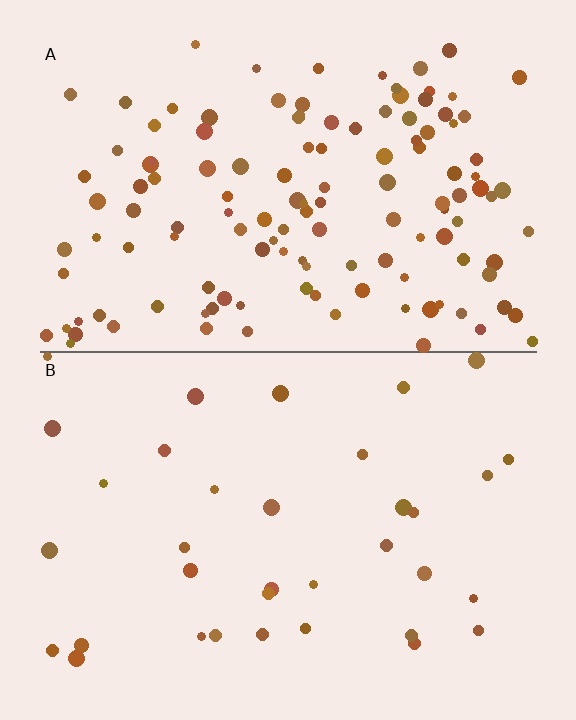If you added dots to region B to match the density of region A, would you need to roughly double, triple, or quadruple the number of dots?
Approximately quadruple.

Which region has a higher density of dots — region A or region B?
A (the top).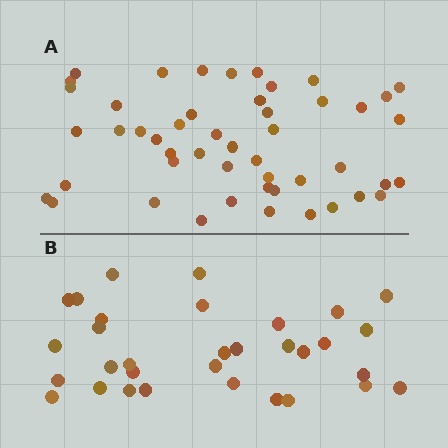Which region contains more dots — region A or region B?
Region A (the top region) has more dots.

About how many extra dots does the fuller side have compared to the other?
Region A has approximately 15 more dots than region B.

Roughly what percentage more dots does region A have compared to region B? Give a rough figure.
About 55% more.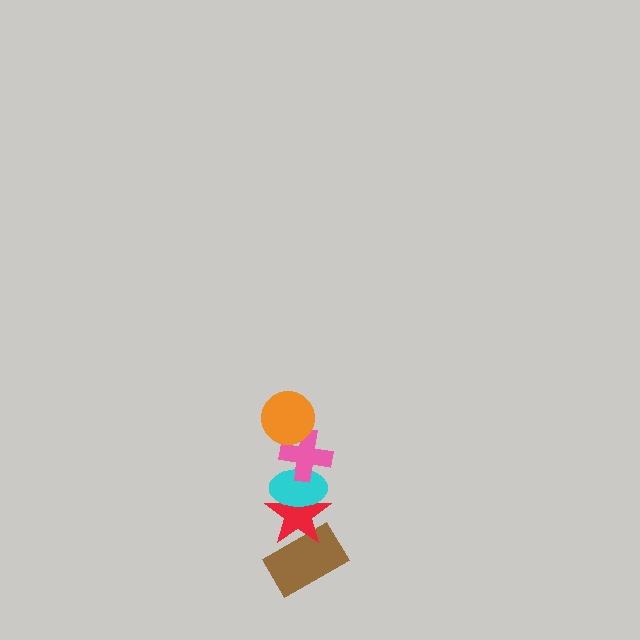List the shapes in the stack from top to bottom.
From top to bottom: the orange circle, the pink cross, the cyan ellipse, the red star, the brown rectangle.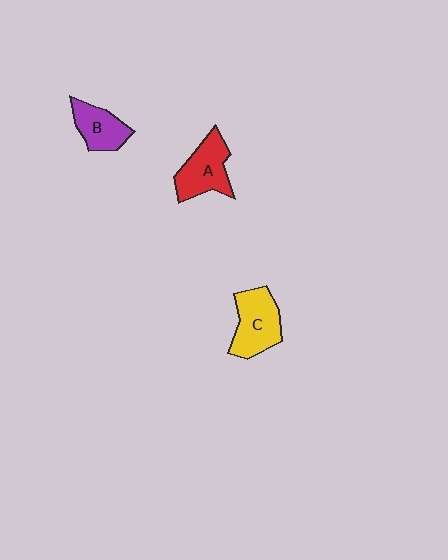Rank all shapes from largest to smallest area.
From largest to smallest: C (yellow), A (red), B (purple).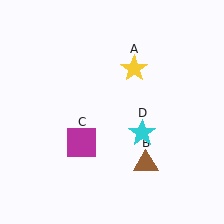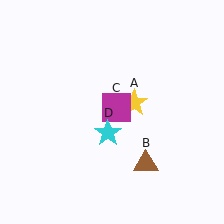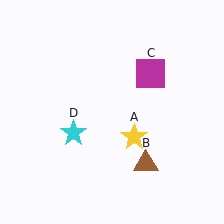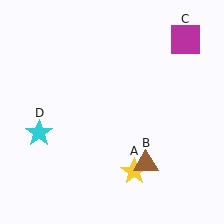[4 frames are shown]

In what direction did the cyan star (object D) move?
The cyan star (object D) moved left.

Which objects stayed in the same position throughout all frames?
Brown triangle (object B) remained stationary.